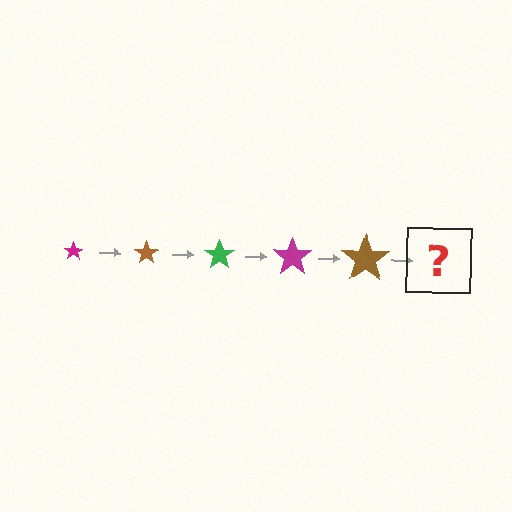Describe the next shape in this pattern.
It should be a green star, larger than the previous one.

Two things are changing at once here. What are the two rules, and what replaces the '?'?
The two rules are that the star grows larger each step and the color cycles through magenta, brown, and green. The '?' should be a green star, larger than the previous one.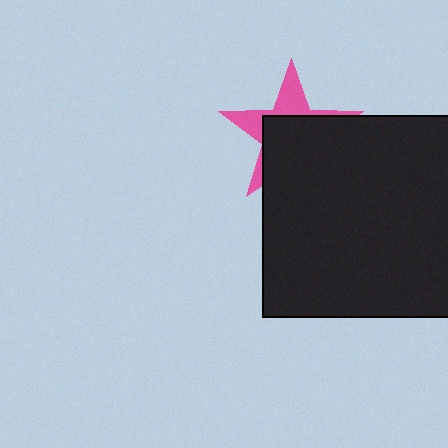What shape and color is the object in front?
The object in front is a black square.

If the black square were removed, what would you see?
You would see the complete pink star.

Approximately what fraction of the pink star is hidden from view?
Roughly 64% of the pink star is hidden behind the black square.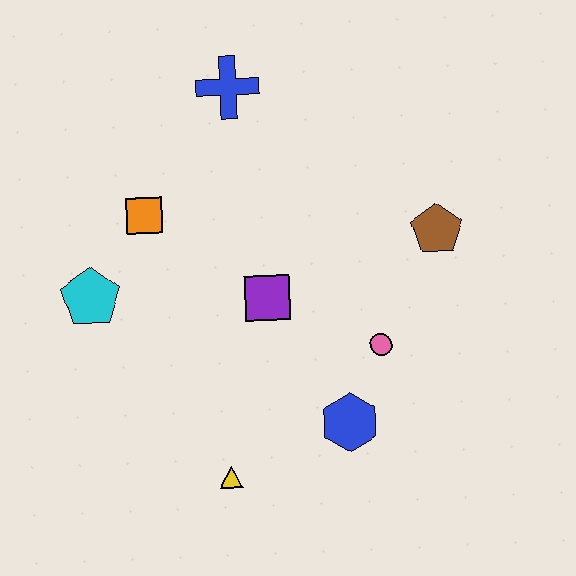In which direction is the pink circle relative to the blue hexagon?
The pink circle is above the blue hexagon.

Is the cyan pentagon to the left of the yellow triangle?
Yes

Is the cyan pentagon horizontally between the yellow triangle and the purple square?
No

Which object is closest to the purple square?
The pink circle is closest to the purple square.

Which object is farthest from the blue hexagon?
The blue cross is farthest from the blue hexagon.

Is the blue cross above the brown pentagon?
Yes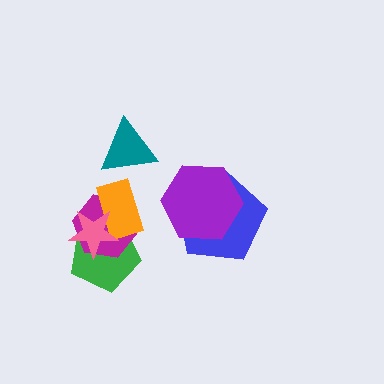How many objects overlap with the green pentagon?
3 objects overlap with the green pentagon.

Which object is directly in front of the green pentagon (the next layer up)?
The magenta hexagon is directly in front of the green pentagon.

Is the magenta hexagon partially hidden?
Yes, it is partially covered by another shape.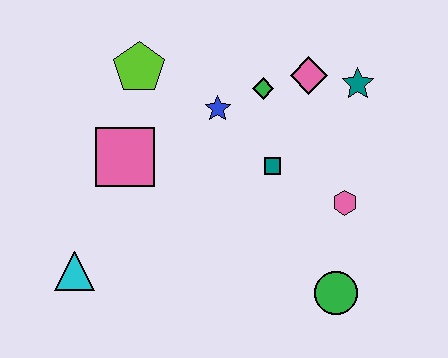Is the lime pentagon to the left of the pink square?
No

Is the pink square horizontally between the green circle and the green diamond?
No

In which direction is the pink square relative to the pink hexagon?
The pink square is to the left of the pink hexagon.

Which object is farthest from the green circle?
The lime pentagon is farthest from the green circle.